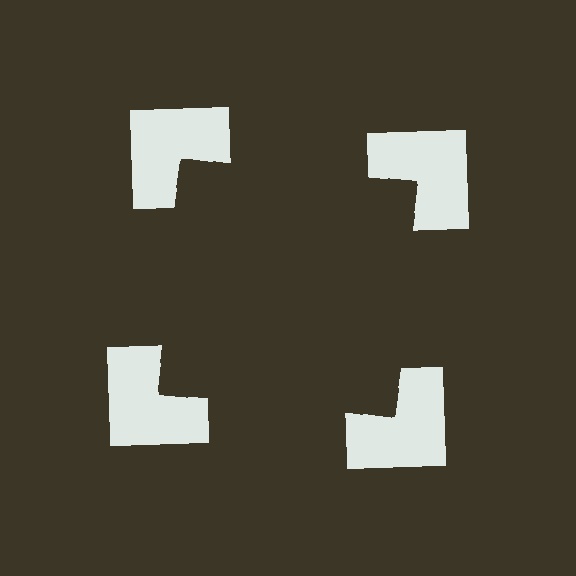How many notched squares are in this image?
There are 4 — one at each vertex of the illusory square.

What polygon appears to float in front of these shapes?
An illusory square — its edges are inferred from the aligned wedge cuts in the notched squares, not physically drawn.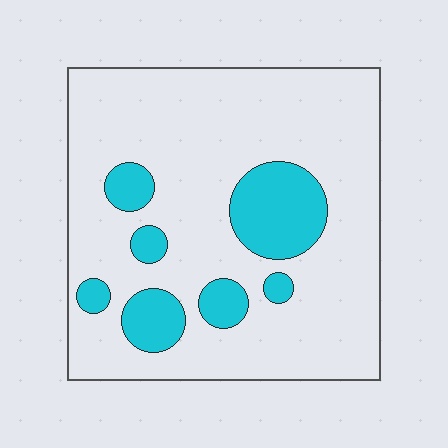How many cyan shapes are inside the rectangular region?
7.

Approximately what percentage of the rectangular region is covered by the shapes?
Approximately 20%.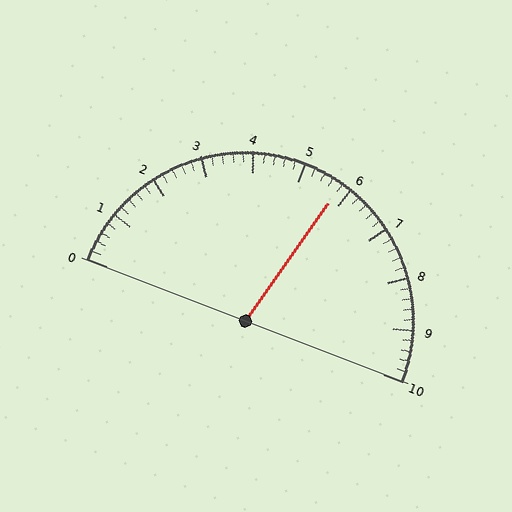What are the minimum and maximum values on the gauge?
The gauge ranges from 0 to 10.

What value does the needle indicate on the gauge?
The needle indicates approximately 5.8.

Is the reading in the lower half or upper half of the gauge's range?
The reading is in the upper half of the range (0 to 10).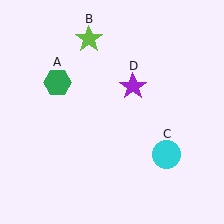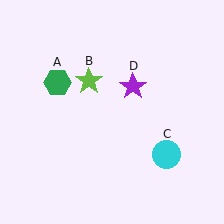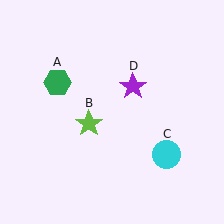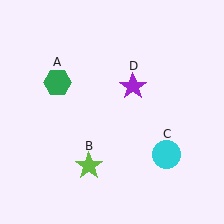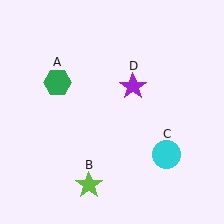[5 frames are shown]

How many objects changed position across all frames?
1 object changed position: lime star (object B).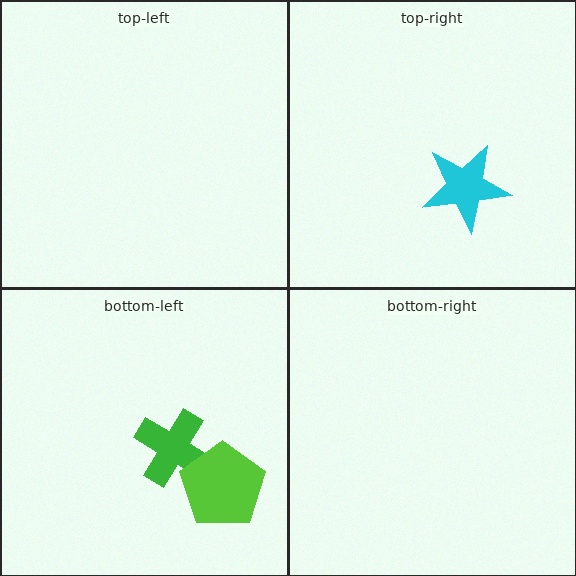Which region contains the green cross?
The bottom-left region.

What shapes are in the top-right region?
The cyan star.